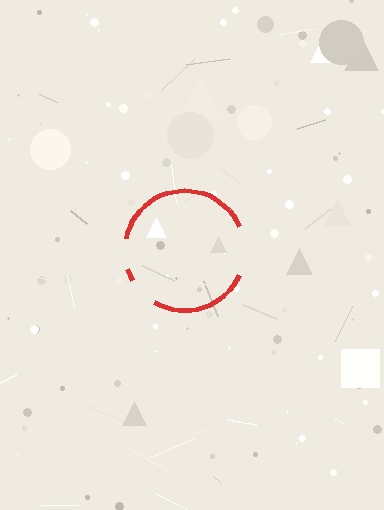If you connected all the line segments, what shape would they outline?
They would outline a circle.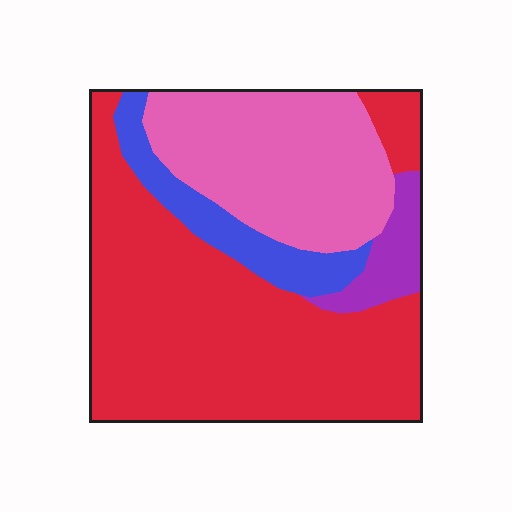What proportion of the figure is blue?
Blue covers 10% of the figure.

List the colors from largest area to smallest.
From largest to smallest: red, pink, blue, purple.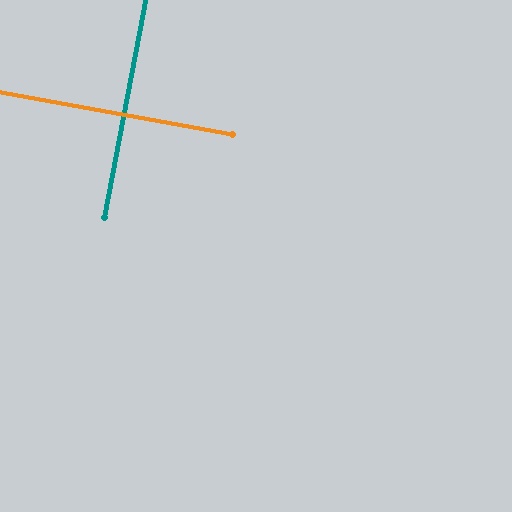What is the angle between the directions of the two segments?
Approximately 89 degrees.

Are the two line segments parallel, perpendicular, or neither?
Perpendicular — they meet at approximately 89°.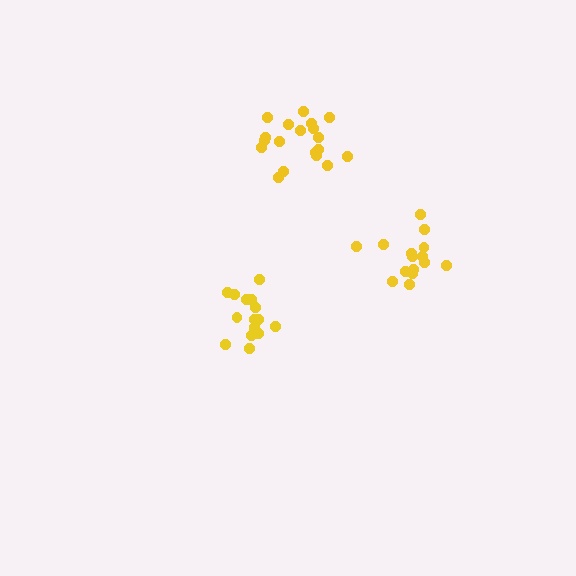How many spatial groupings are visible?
There are 3 spatial groupings.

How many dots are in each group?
Group 1: 15 dots, Group 2: 15 dots, Group 3: 19 dots (49 total).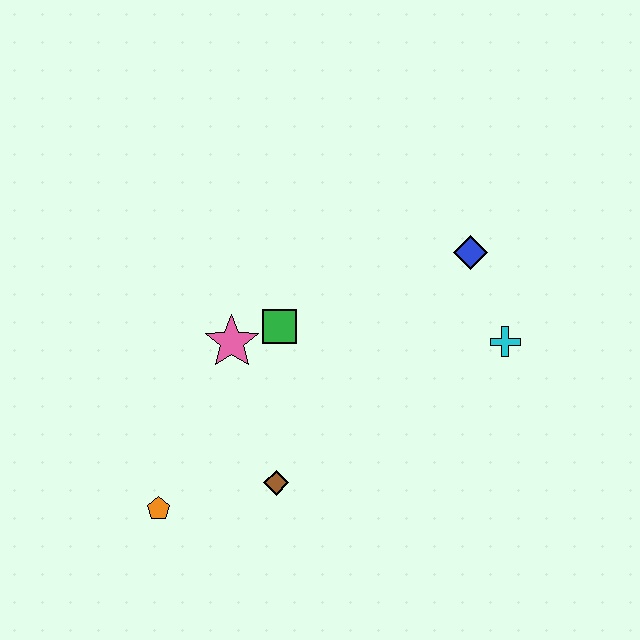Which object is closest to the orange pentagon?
The brown diamond is closest to the orange pentagon.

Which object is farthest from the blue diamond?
The orange pentagon is farthest from the blue diamond.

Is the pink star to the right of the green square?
No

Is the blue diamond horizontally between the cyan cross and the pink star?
Yes